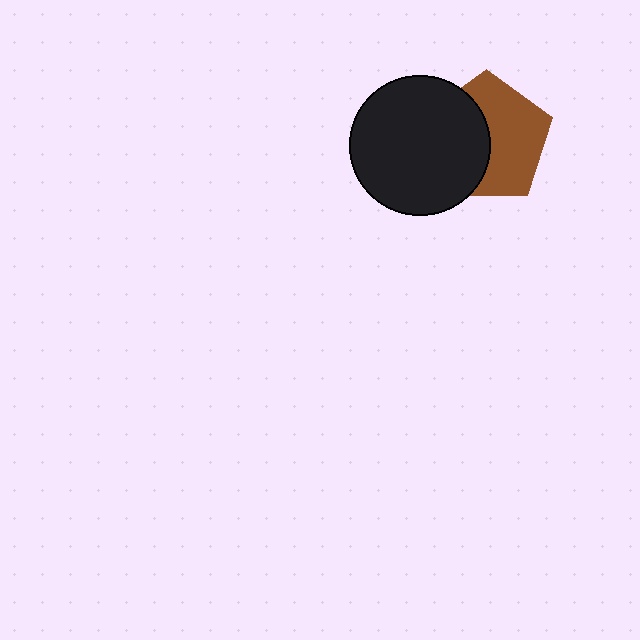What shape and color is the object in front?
The object in front is a black circle.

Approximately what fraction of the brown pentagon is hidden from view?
Roughly 45% of the brown pentagon is hidden behind the black circle.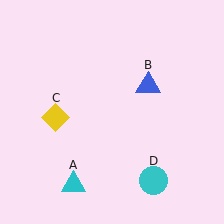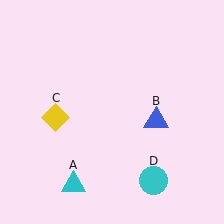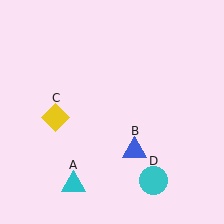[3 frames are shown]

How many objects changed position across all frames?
1 object changed position: blue triangle (object B).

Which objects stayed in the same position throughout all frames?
Cyan triangle (object A) and yellow diamond (object C) and cyan circle (object D) remained stationary.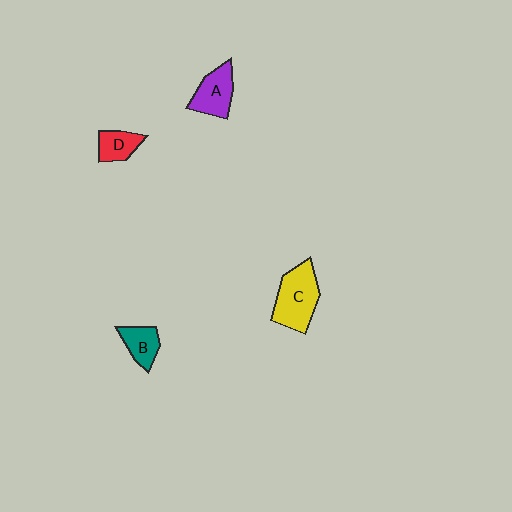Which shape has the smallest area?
Shape D (red).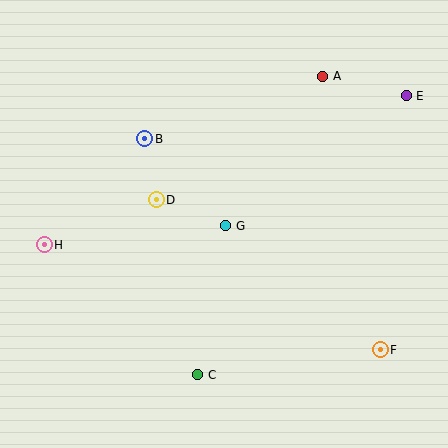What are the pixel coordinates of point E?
Point E is at (406, 96).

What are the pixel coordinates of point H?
Point H is at (44, 245).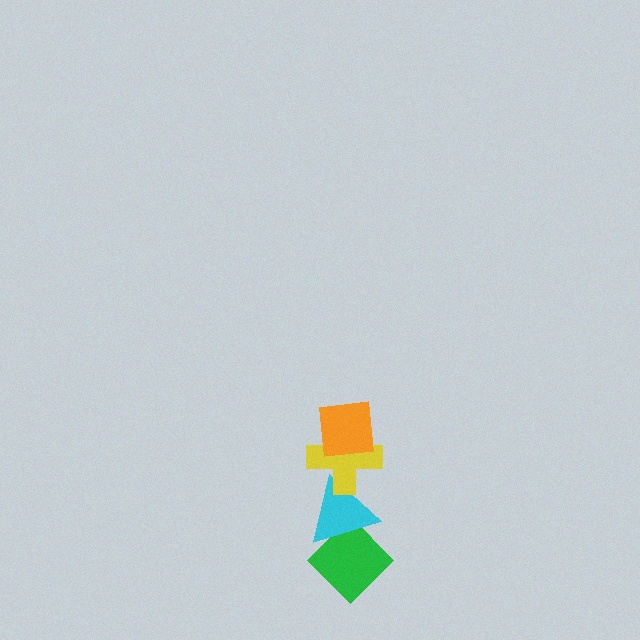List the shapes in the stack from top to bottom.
From top to bottom: the orange square, the yellow cross, the cyan triangle, the green diamond.